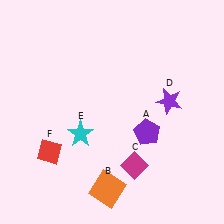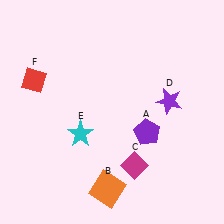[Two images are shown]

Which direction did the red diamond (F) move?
The red diamond (F) moved up.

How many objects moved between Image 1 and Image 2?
1 object moved between the two images.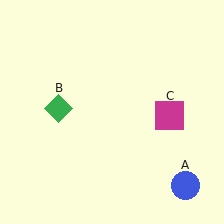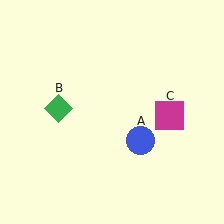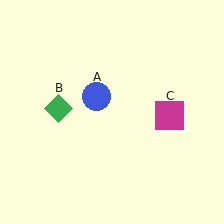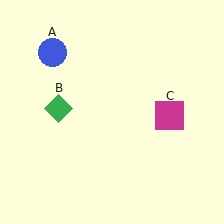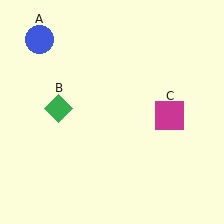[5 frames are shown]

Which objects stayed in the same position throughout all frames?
Green diamond (object B) and magenta square (object C) remained stationary.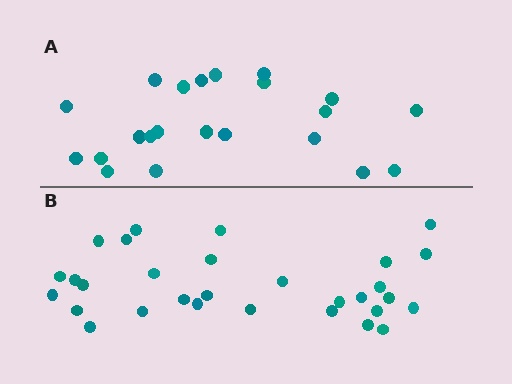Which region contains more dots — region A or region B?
Region B (the bottom region) has more dots.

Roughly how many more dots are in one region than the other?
Region B has roughly 8 or so more dots than region A.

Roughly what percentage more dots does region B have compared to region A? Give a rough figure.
About 35% more.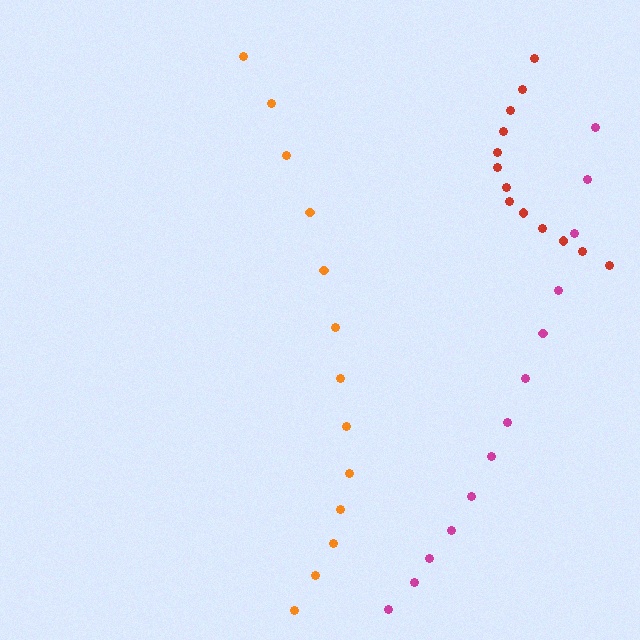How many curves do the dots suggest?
There are 3 distinct paths.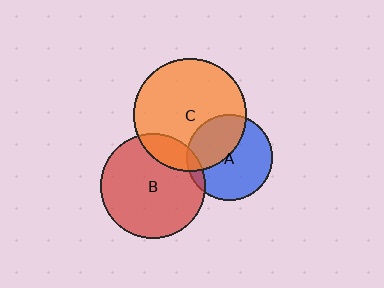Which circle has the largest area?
Circle C (orange).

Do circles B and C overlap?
Yes.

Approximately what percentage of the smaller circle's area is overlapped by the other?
Approximately 15%.